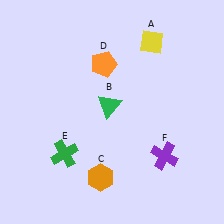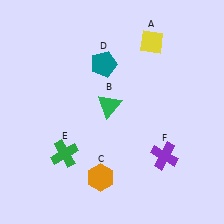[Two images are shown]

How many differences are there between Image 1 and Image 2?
There is 1 difference between the two images.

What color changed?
The pentagon (D) changed from orange in Image 1 to teal in Image 2.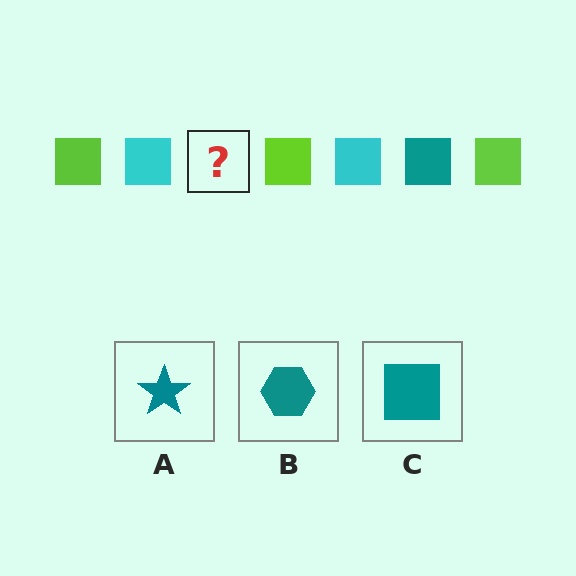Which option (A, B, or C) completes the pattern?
C.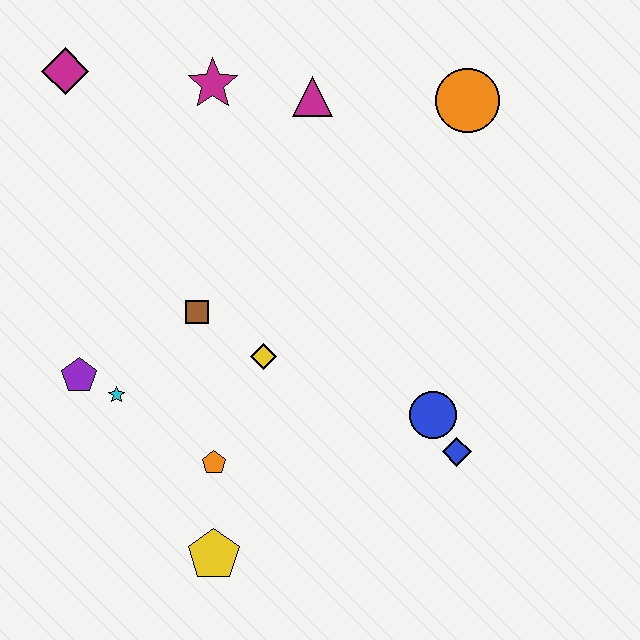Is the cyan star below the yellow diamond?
Yes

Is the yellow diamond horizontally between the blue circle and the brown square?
Yes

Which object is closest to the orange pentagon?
The yellow pentagon is closest to the orange pentagon.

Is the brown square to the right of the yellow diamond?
No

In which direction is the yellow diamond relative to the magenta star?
The yellow diamond is below the magenta star.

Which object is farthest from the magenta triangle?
The yellow pentagon is farthest from the magenta triangle.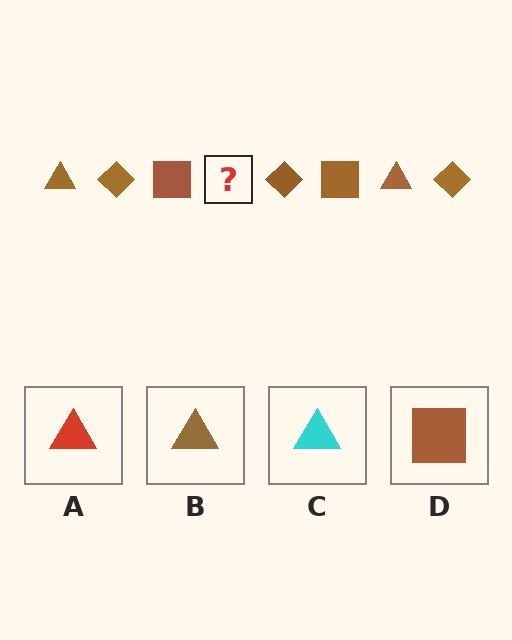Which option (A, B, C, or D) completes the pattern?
B.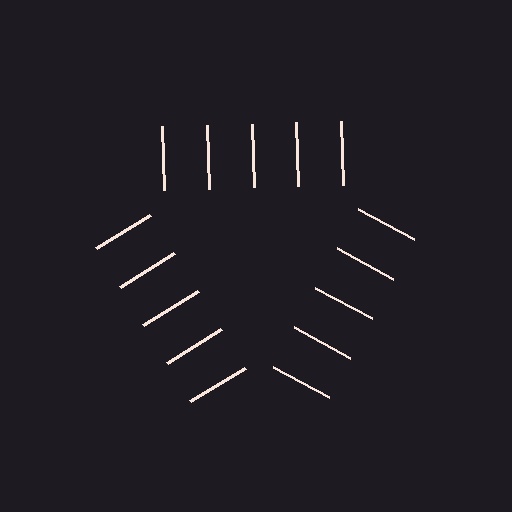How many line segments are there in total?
15 — 5 along each of the 3 edges.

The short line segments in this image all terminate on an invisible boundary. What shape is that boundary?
An illusory triangle — the line segments terminate on its edges but no continuous stroke is drawn.